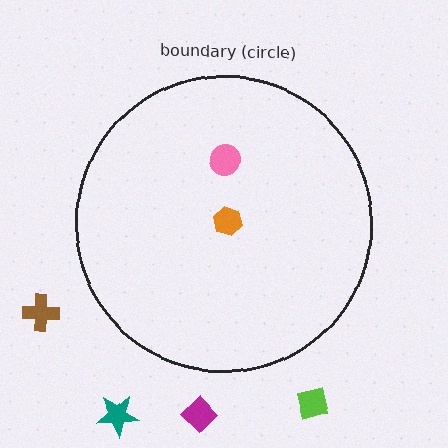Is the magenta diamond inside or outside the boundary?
Outside.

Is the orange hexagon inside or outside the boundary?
Inside.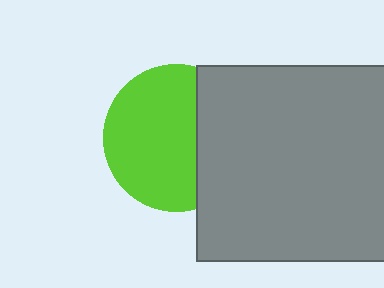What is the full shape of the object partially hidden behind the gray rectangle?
The partially hidden object is a lime circle.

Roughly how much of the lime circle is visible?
Most of it is visible (roughly 66%).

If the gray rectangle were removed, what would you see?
You would see the complete lime circle.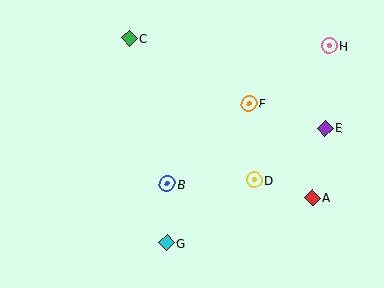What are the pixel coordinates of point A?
Point A is at (312, 198).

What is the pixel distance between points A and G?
The distance between A and G is 153 pixels.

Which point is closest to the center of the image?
Point B at (167, 184) is closest to the center.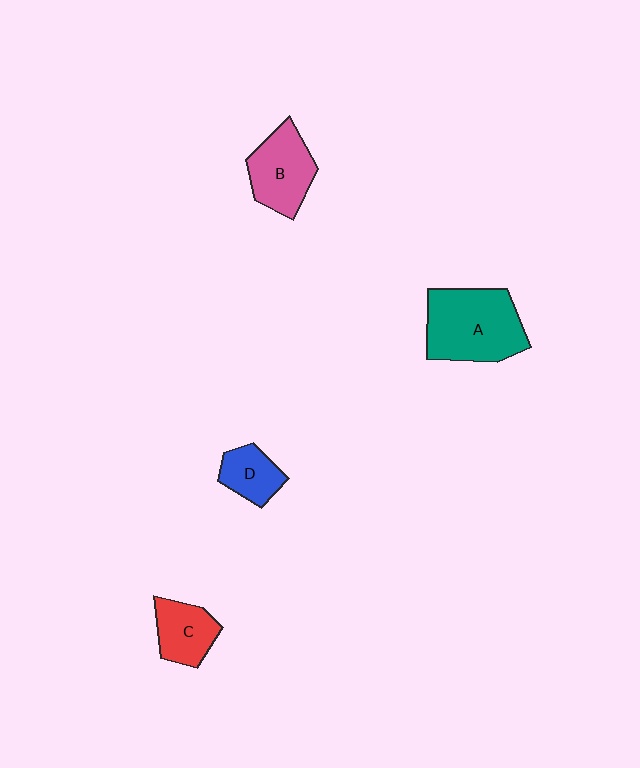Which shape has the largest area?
Shape A (teal).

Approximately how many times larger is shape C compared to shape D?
Approximately 1.2 times.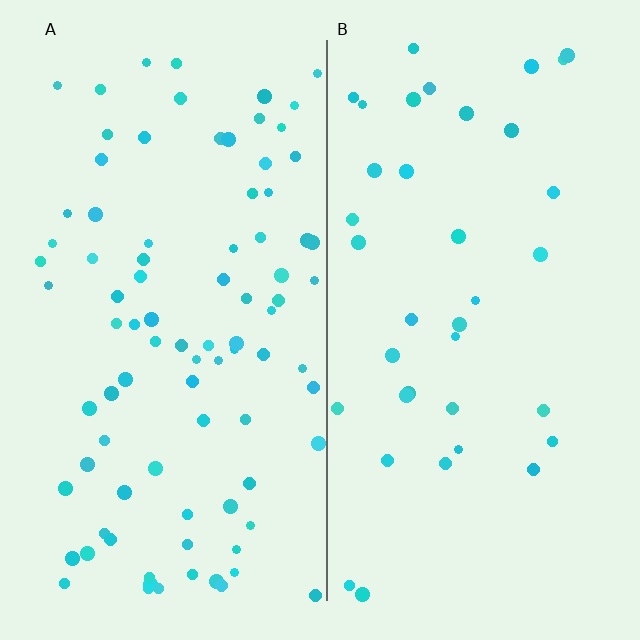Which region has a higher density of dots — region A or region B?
A (the left).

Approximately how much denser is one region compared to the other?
Approximately 2.4× — region A over region B.